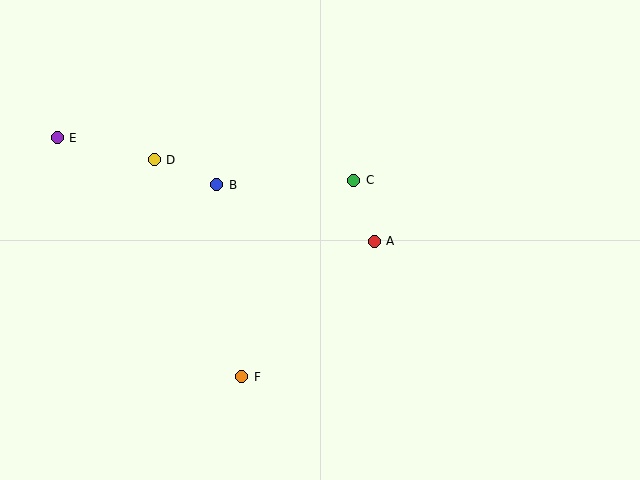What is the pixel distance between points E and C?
The distance between E and C is 300 pixels.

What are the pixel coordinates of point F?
Point F is at (242, 377).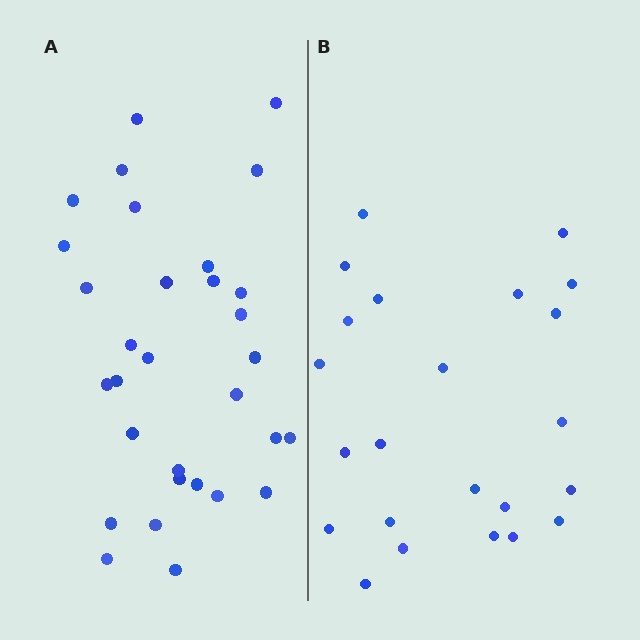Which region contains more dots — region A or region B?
Region A (the left region) has more dots.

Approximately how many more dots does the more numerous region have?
Region A has roughly 8 or so more dots than region B.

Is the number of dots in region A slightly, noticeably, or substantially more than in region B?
Region A has noticeably more, but not dramatically so. The ratio is roughly 1.3 to 1.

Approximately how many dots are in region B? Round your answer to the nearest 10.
About 20 dots. (The exact count is 23, which rounds to 20.)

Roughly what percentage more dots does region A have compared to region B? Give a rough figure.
About 35% more.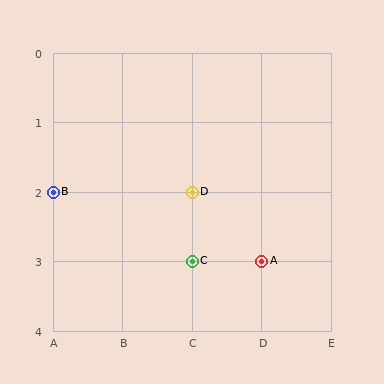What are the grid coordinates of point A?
Point A is at grid coordinates (D, 3).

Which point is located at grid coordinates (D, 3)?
Point A is at (D, 3).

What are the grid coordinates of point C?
Point C is at grid coordinates (C, 3).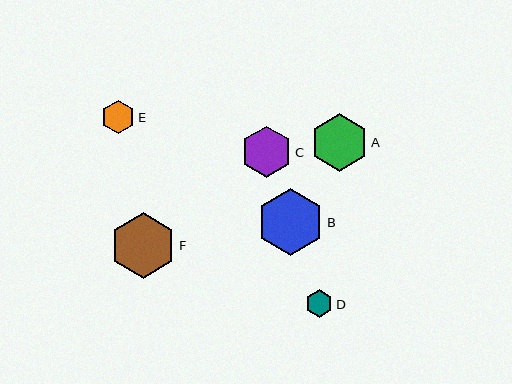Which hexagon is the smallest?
Hexagon D is the smallest with a size of approximately 27 pixels.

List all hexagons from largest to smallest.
From largest to smallest: B, F, A, C, E, D.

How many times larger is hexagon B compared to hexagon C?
Hexagon B is approximately 1.3 times the size of hexagon C.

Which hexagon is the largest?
Hexagon B is the largest with a size of approximately 67 pixels.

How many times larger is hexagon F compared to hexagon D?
Hexagon F is approximately 2.4 times the size of hexagon D.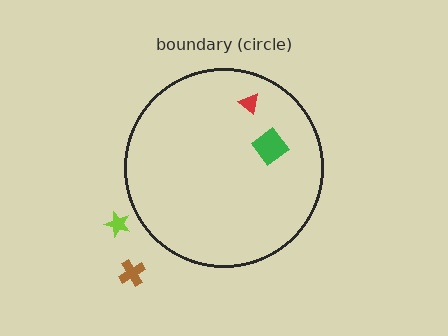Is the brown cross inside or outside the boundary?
Outside.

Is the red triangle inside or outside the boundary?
Inside.